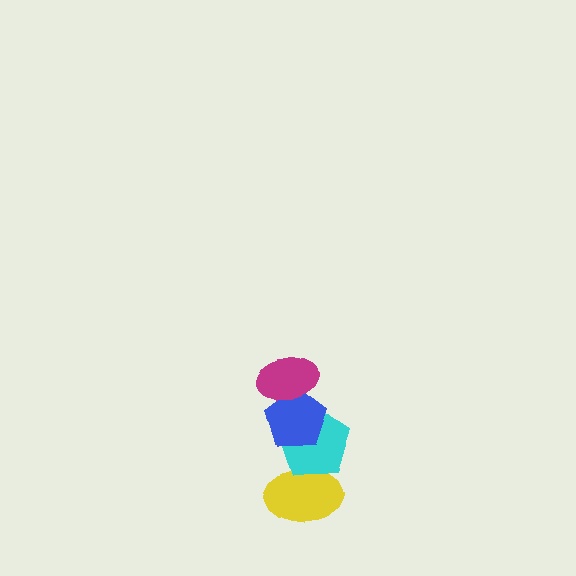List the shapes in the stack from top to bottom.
From top to bottom: the magenta ellipse, the blue pentagon, the cyan pentagon, the yellow ellipse.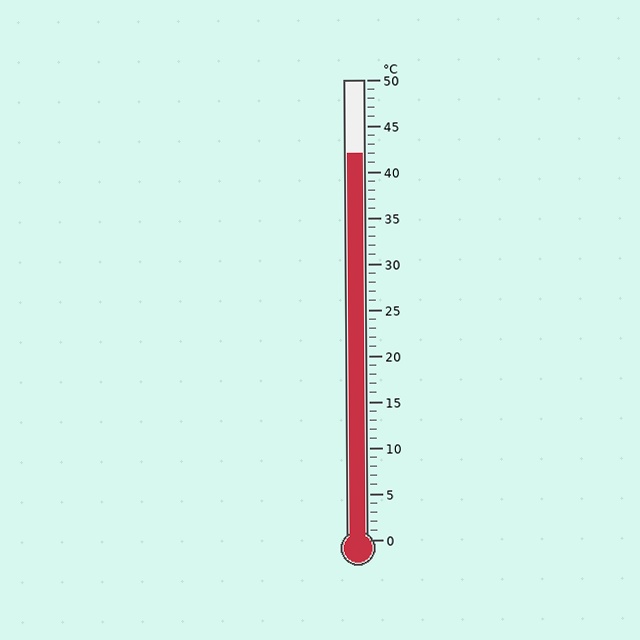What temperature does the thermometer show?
The thermometer shows approximately 42°C.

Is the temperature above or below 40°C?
The temperature is above 40°C.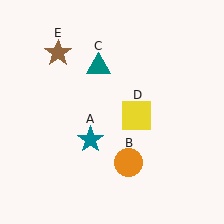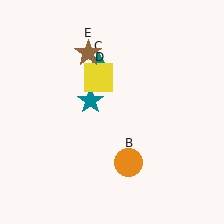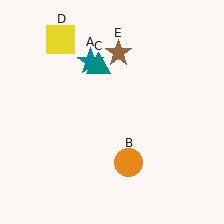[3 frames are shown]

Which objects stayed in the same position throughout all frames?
Orange circle (object B) and teal triangle (object C) remained stationary.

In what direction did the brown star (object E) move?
The brown star (object E) moved right.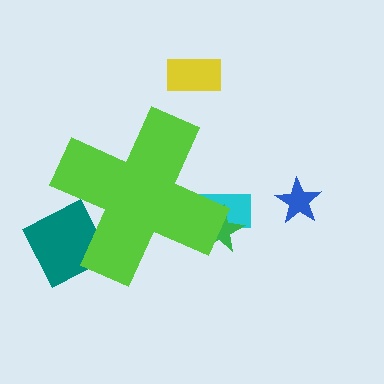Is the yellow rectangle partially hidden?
No, the yellow rectangle is fully visible.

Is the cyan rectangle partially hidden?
Yes, the cyan rectangle is partially hidden behind the lime cross.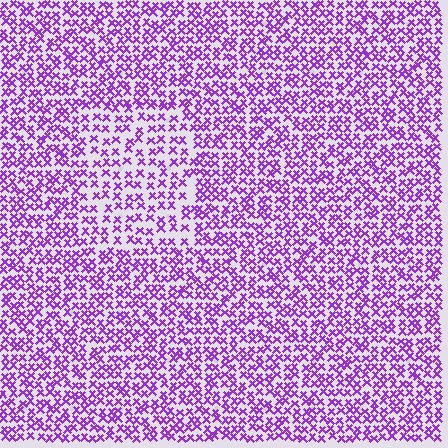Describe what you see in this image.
The image contains small purple elements arranged at two different densities. A rectangle-shaped region is visible where the elements are less densely packed than the surrounding area.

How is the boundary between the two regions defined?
The boundary is defined by a change in element density (approximately 1.6x ratio). All elements are the same color, size, and shape.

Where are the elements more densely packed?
The elements are more densely packed outside the rectangle boundary.